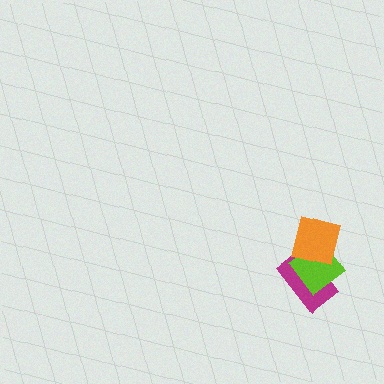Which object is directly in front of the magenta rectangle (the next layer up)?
The lime diamond is directly in front of the magenta rectangle.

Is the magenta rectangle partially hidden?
Yes, it is partially covered by another shape.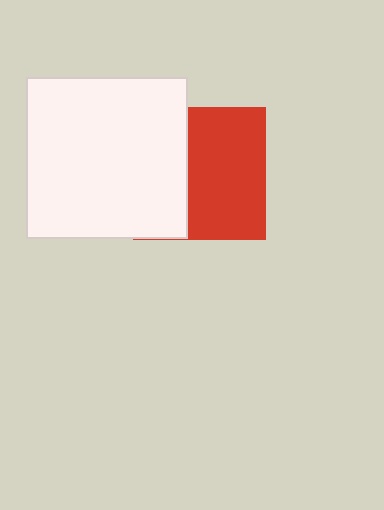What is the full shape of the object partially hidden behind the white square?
The partially hidden object is a red square.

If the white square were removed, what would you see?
You would see the complete red square.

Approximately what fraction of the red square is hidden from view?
Roughly 41% of the red square is hidden behind the white square.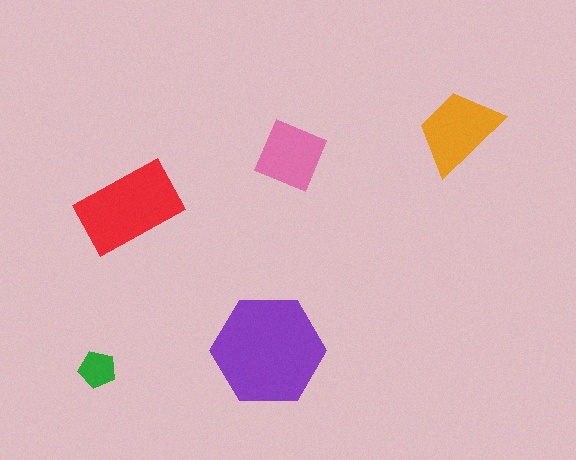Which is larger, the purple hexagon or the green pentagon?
The purple hexagon.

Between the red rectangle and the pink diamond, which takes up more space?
The red rectangle.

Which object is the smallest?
The green pentagon.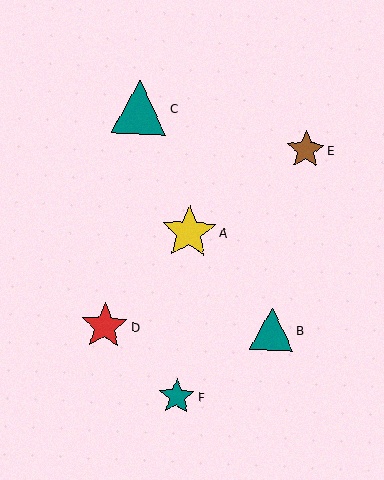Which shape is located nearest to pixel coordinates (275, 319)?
The teal triangle (labeled B) at (272, 329) is nearest to that location.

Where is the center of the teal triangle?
The center of the teal triangle is at (272, 329).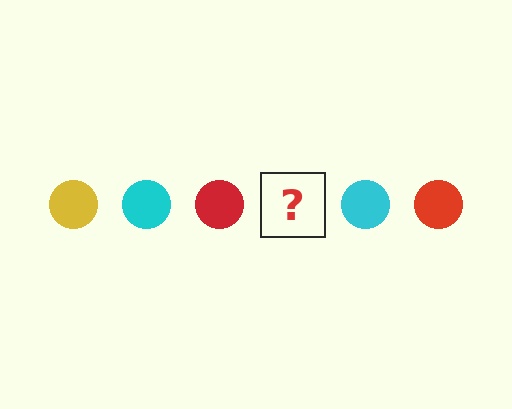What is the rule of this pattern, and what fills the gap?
The rule is that the pattern cycles through yellow, cyan, red circles. The gap should be filled with a yellow circle.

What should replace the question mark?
The question mark should be replaced with a yellow circle.